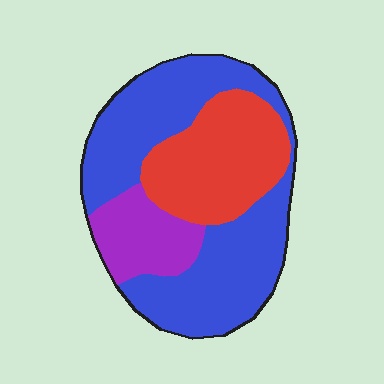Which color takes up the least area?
Purple, at roughly 15%.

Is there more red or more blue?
Blue.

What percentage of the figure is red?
Red covers 29% of the figure.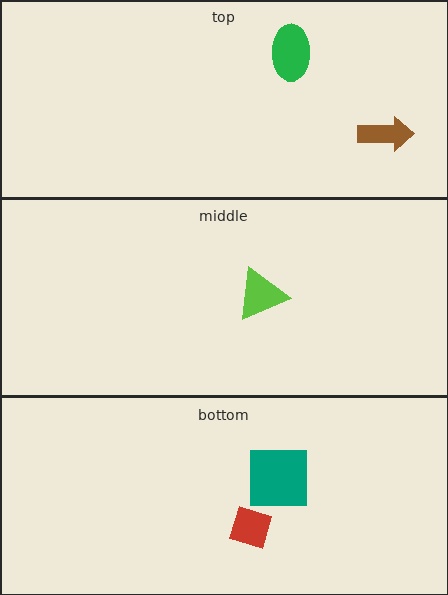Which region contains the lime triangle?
The middle region.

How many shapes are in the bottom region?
2.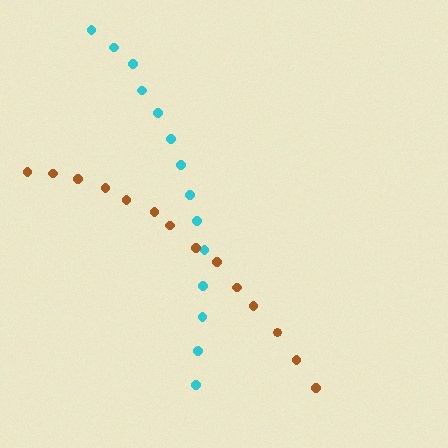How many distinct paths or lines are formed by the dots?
There are 2 distinct paths.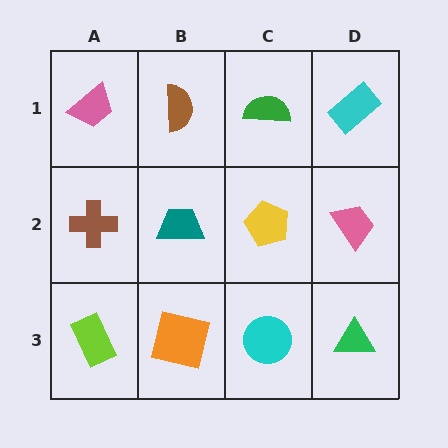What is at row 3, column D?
A green triangle.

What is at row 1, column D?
A cyan rectangle.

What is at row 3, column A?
A lime rectangle.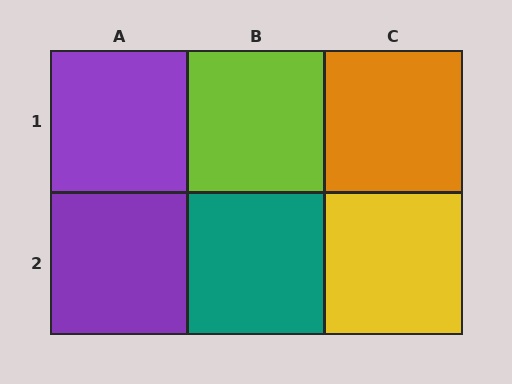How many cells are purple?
2 cells are purple.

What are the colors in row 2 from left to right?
Purple, teal, yellow.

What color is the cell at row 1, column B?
Lime.